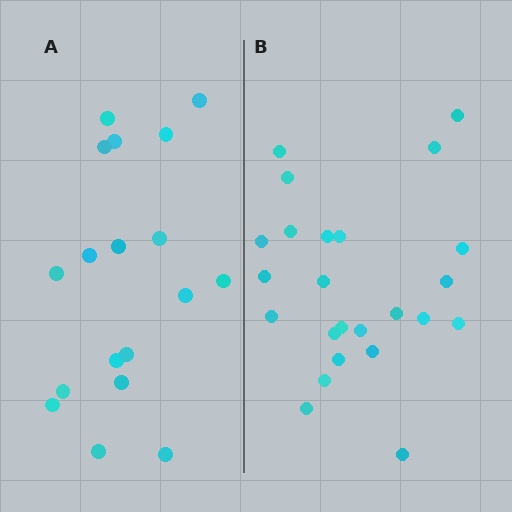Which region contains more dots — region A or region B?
Region B (the right region) has more dots.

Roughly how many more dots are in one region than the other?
Region B has about 6 more dots than region A.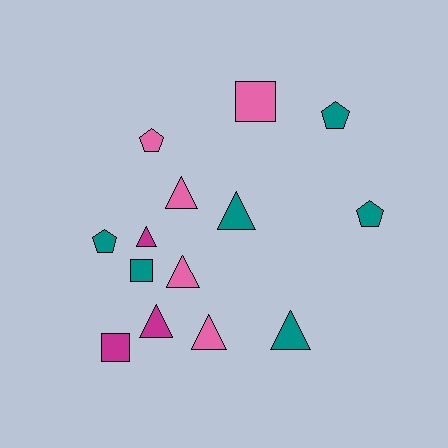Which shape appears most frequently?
Triangle, with 7 objects.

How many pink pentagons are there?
There is 1 pink pentagon.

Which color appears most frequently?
Teal, with 6 objects.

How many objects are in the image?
There are 14 objects.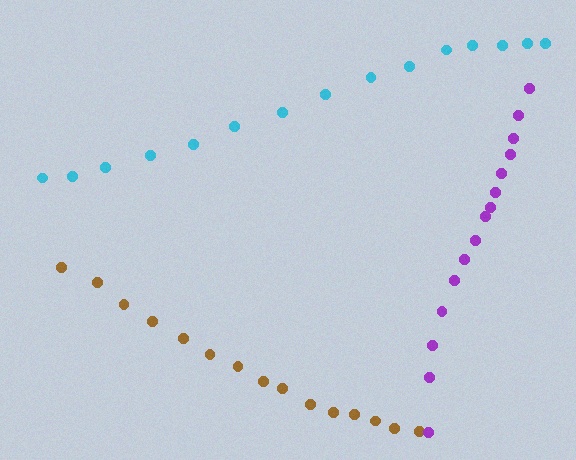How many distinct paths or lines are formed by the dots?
There are 3 distinct paths.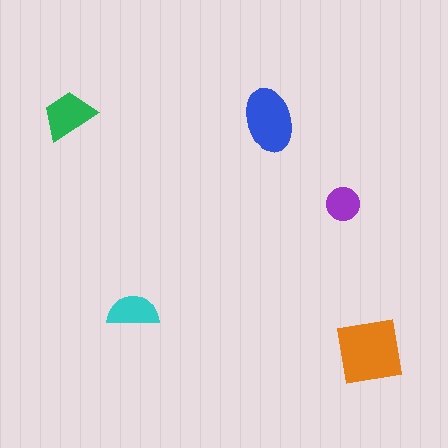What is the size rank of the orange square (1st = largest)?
1st.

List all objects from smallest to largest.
The purple circle, the cyan semicircle, the green trapezoid, the blue ellipse, the orange square.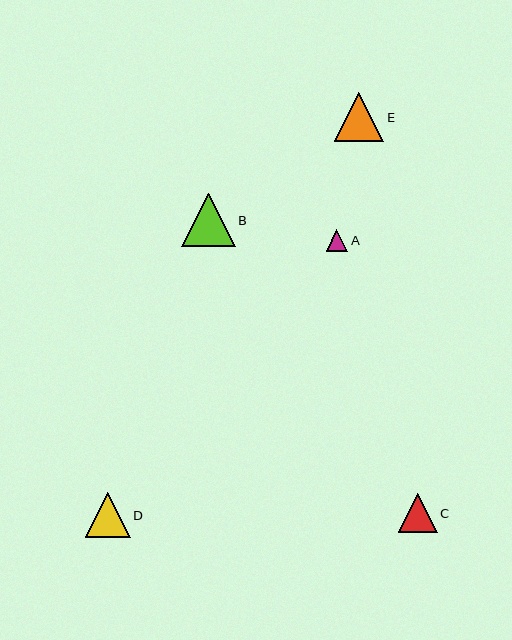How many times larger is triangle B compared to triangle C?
Triangle B is approximately 1.4 times the size of triangle C.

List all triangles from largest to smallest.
From largest to smallest: B, E, D, C, A.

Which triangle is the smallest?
Triangle A is the smallest with a size of approximately 22 pixels.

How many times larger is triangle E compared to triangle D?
Triangle E is approximately 1.1 times the size of triangle D.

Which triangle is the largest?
Triangle B is the largest with a size of approximately 53 pixels.